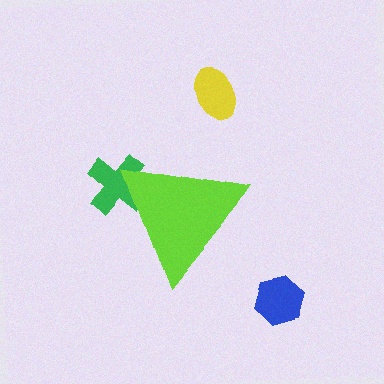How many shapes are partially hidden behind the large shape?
1 shape is partially hidden.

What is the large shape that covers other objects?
A lime triangle.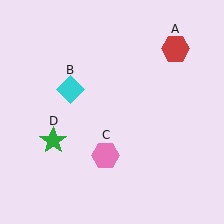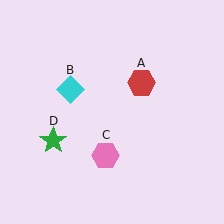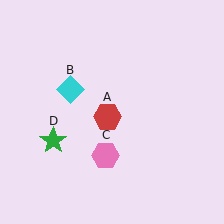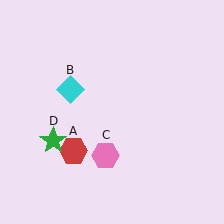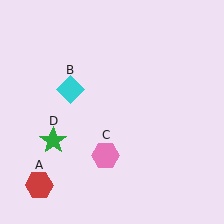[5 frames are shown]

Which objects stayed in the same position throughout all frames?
Cyan diamond (object B) and pink hexagon (object C) and green star (object D) remained stationary.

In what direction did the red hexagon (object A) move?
The red hexagon (object A) moved down and to the left.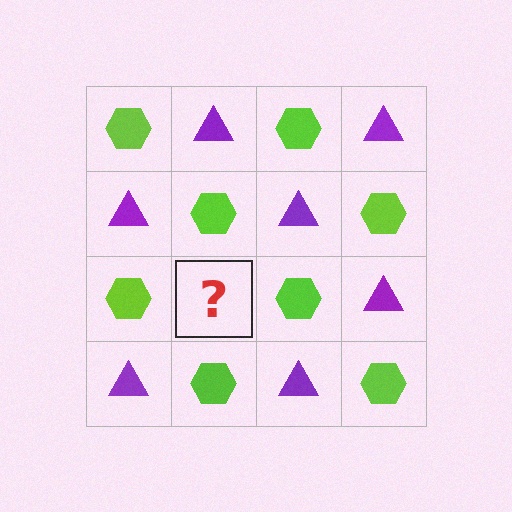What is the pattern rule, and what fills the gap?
The rule is that it alternates lime hexagon and purple triangle in a checkerboard pattern. The gap should be filled with a purple triangle.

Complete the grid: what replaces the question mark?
The question mark should be replaced with a purple triangle.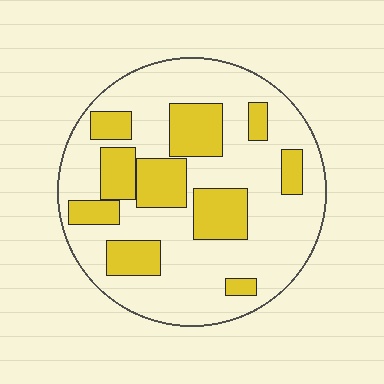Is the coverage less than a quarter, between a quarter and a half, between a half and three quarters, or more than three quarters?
Between a quarter and a half.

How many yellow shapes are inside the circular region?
10.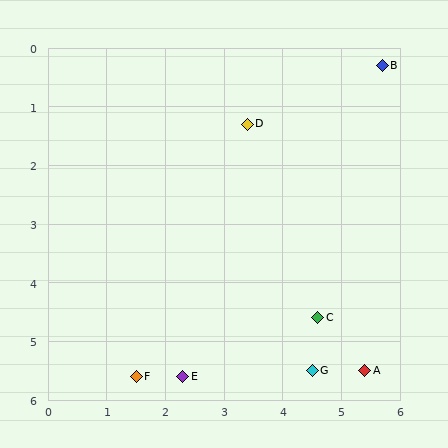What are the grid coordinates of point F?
Point F is at approximately (1.5, 5.6).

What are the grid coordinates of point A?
Point A is at approximately (5.4, 5.5).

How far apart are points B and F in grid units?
Points B and F are about 6.8 grid units apart.